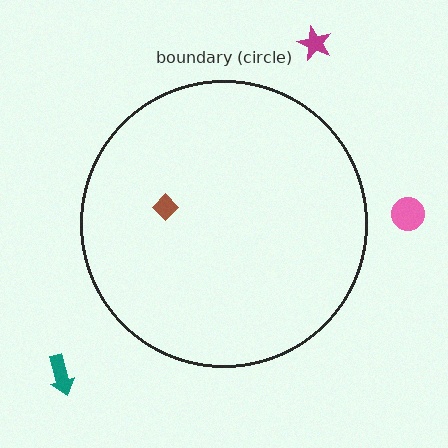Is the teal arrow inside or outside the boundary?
Outside.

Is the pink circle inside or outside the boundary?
Outside.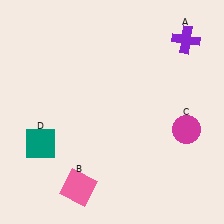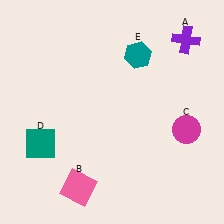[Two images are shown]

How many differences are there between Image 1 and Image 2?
There is 1 difference between the two images.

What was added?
A teal hexagon (E) was added in Image 2.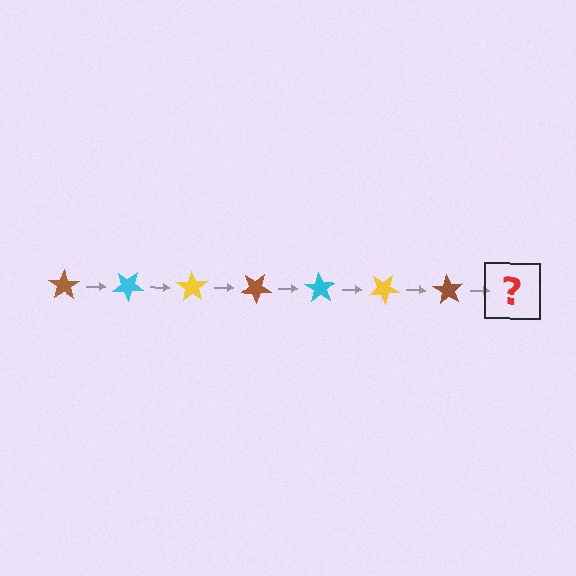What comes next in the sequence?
The next element should be a cyan star, rotated 245 degrees from the start.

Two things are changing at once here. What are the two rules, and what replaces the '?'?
The two rules are that it rotates 35 degrees each step and the color cycles through brown, cyan, and yellow. The '?' should be a cyan star, rotated 245 degrees from the start.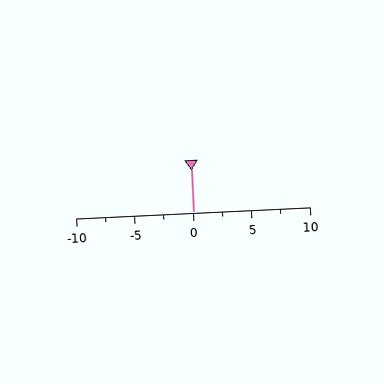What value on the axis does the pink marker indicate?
The marker indicates approximately 0.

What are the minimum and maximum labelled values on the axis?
The axis runs from -10 to 10.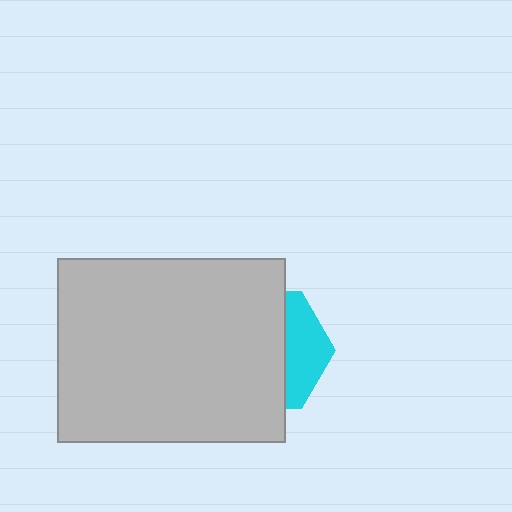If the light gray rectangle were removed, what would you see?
You would see the complete cyan hexagon.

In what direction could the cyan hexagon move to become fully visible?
The cyan hexagon could move right. That would shift it out from behind the light gray rectangle entirely.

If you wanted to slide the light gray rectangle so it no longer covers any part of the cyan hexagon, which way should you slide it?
Slide it left — that is the most direct way to separate the two shapes.